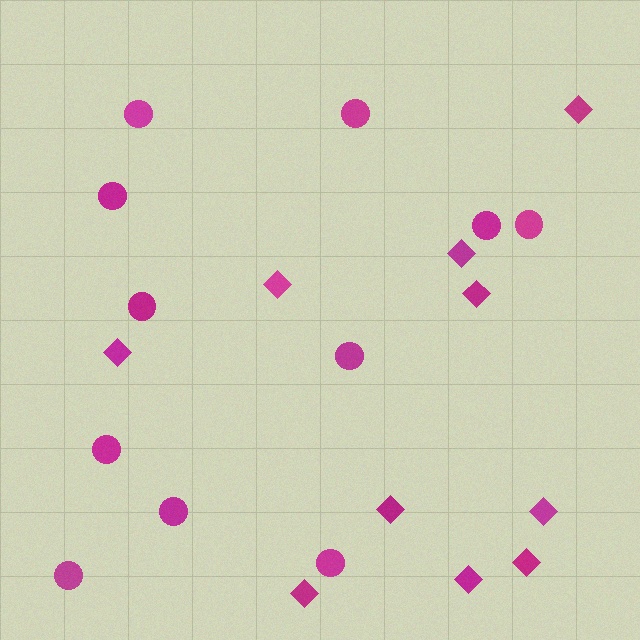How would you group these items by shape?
There are 2 groups: one group of diamonds (10) and one group of circles (11).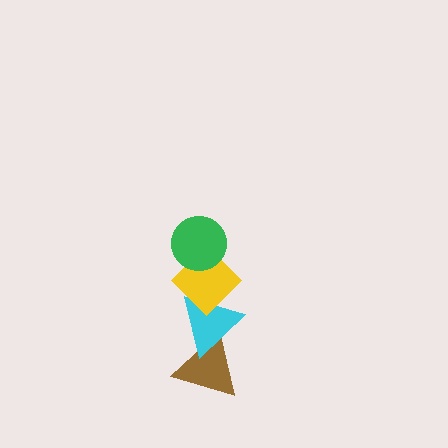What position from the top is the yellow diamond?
The yellow diamond is 2nd from the top.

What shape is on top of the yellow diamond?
The green circle is on top of the yellow diamond.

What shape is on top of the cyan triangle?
The yellow diamond is on top of the cyan triangle.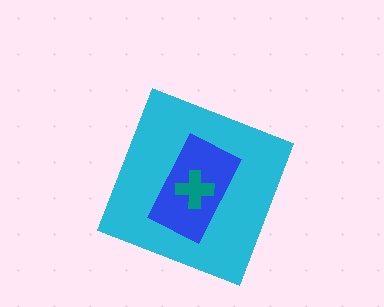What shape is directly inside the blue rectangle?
The teal cross.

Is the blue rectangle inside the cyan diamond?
Yes.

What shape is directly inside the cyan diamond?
The blue rectangle.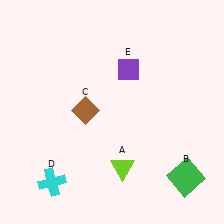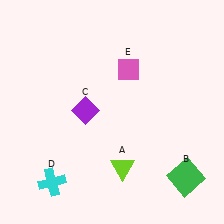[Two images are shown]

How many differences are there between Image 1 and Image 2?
There are 2 differences between the two images.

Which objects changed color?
C changed from brown to purple. E changed from purple to pink.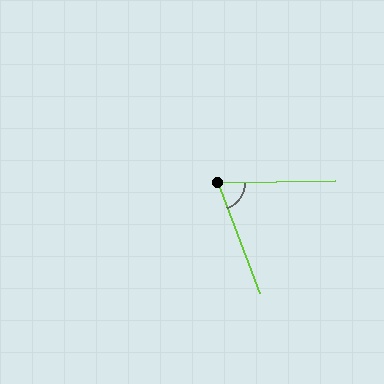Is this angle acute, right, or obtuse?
It is acute.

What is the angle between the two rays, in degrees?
Approximately 70 degrees.